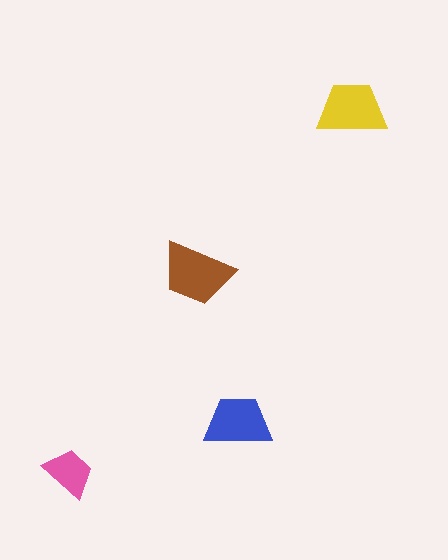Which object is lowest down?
The pink trapezoid is bottommost.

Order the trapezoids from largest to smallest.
the brown one, the yellow one, the blue one, the pink one.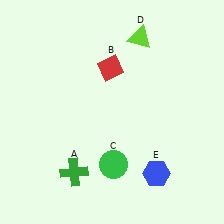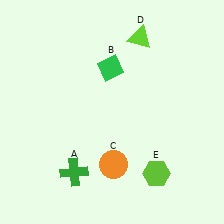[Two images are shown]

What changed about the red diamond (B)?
In Image 1, B is red. In Image 2, it changed to green.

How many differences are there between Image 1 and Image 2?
There are 3 differences between the two images.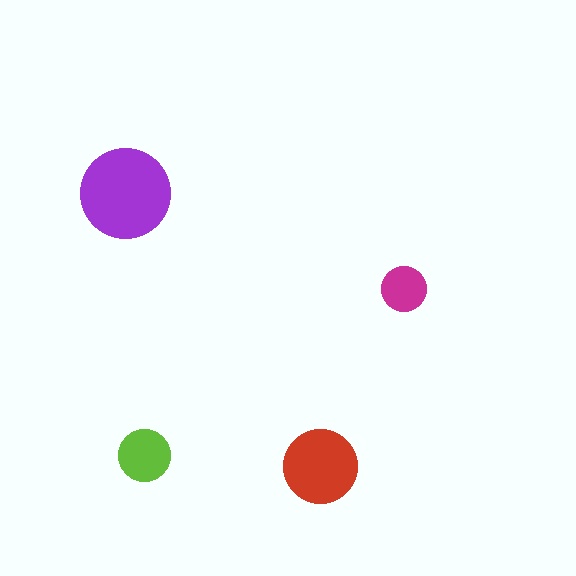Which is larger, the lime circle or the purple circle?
The purple one.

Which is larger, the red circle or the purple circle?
The purple one.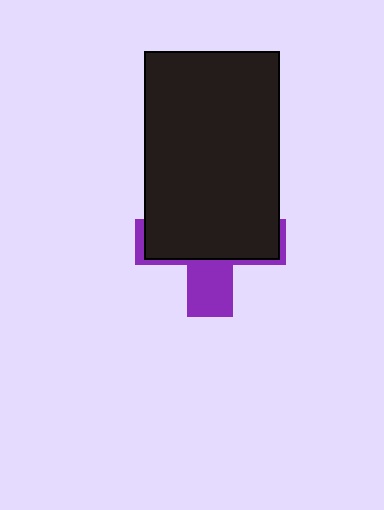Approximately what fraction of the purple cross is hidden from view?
Roughly 67% of the purple cross is hidden behind the black rectangle.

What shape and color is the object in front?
The object in front is a black rectangle.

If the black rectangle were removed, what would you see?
You would see the complete purple cross.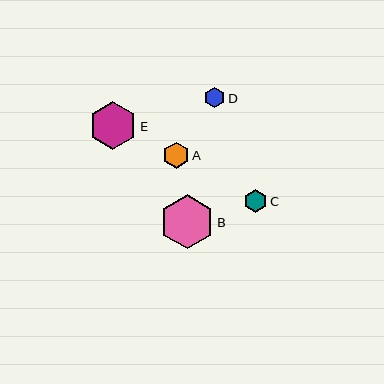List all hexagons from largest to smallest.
From largest to smallest: B, E, A, C, D.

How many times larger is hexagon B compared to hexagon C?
Hexagon B is approximately 2.3 times the size of hexagon C.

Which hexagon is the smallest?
Hexagon D is the smallest with a size of approximately 20 pixels.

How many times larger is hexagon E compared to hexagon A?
Hexagon E is approximately 1.8 times the size of hexagon A.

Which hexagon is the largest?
Hexagon B is the largest with a size of approximately 54 pixels.